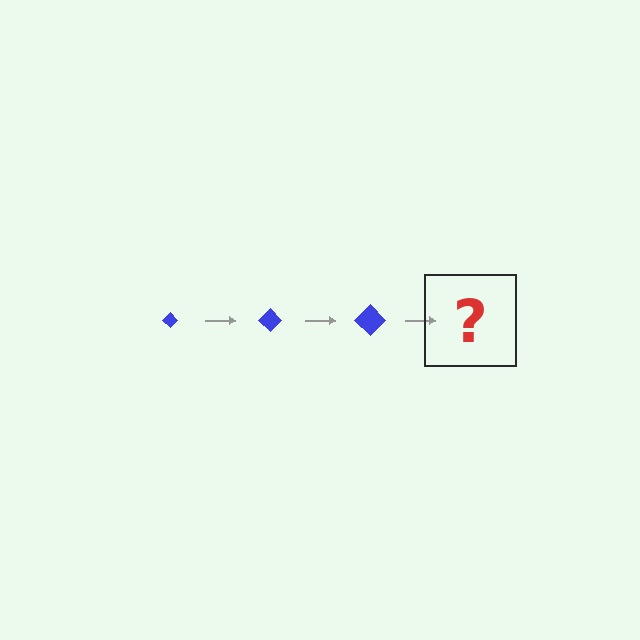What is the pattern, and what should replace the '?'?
The pattern is that the diamond gets progressively larger each step. The '?' should be a blue diamond, larger than the previous one.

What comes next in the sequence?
The next element should be a blue diamond, larger than the previous one.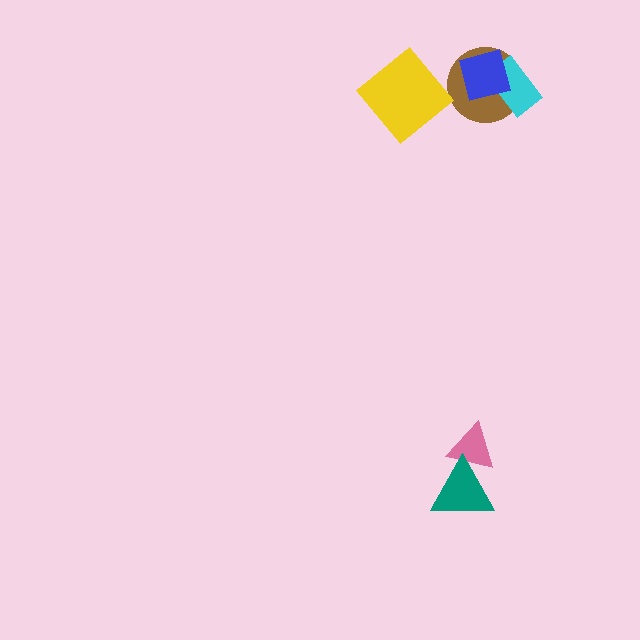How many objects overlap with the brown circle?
2 objects overlap with the brown circle.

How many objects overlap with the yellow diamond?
0 objects overlap with the yellow diamond.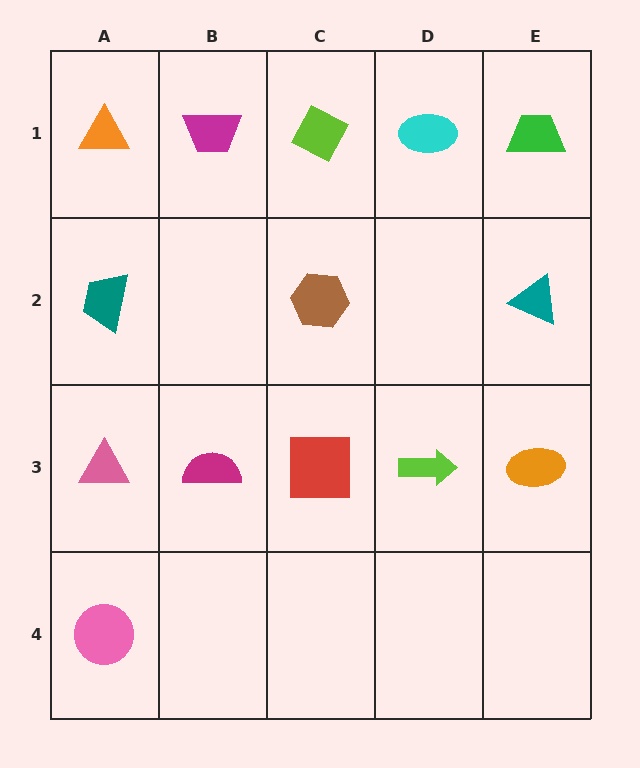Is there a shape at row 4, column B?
No, that cell is empty.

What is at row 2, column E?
A teal triangle.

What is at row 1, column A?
An orange triangle.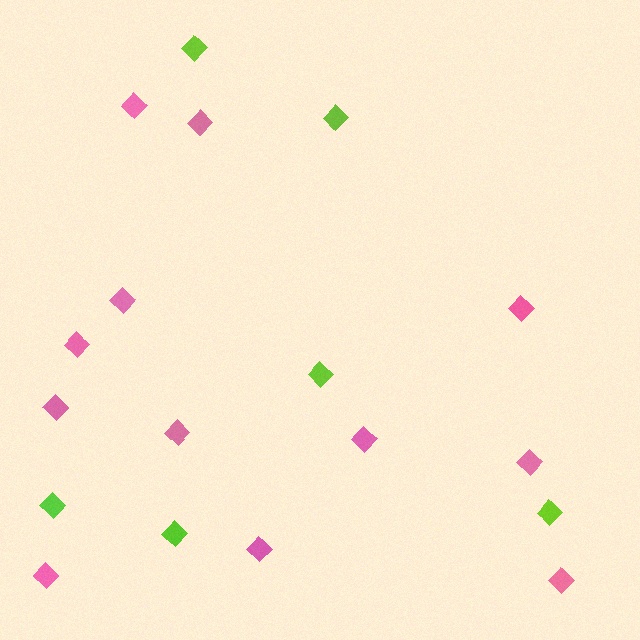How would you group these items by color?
There are 2 groups: one group of lime diamonds (6) and one group of pink diamonds (12).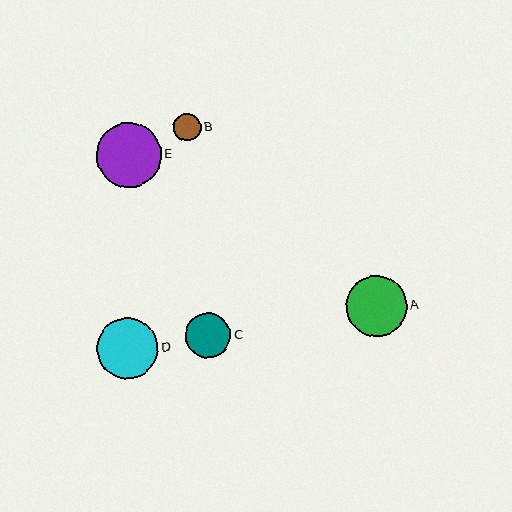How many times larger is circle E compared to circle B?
Circle E is approximately 2.4 times the size of circle B.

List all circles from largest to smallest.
From largest to smallest: E, A, D, C, B.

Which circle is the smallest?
Circle B is the smallest with a size of approximately 27 pixels.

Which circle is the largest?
Circle E is the largest with a size of approximately 65 pixels.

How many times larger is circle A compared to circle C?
Circle A is approximately 1.3 times the size of circle C.